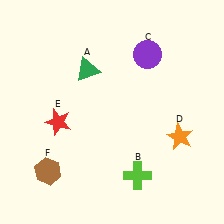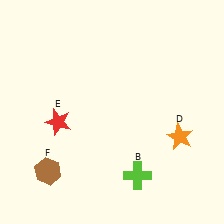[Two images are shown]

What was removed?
The green triangle (A), the purple circle (C) were removed in Image 2.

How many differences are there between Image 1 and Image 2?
There are 2 differences between the two images.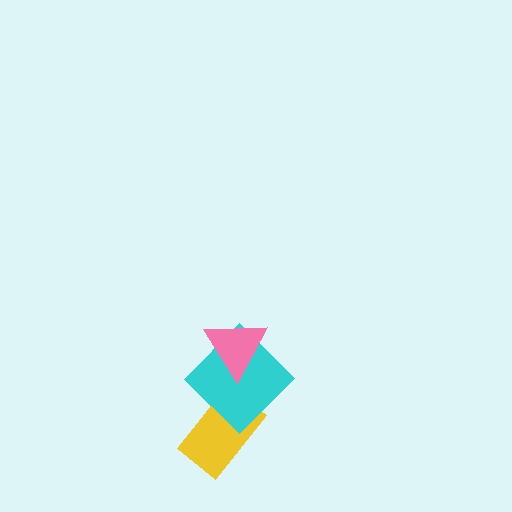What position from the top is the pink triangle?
The pink triangle is 1st from the top.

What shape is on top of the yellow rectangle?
The cyan diamond is on top of the yellow rectangle.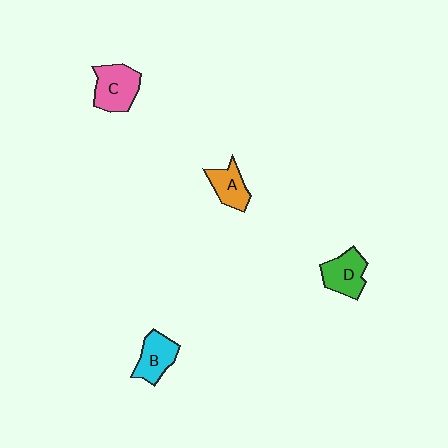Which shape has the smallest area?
Shape A (orange).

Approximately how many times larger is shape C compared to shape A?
Approximately 1.4 times.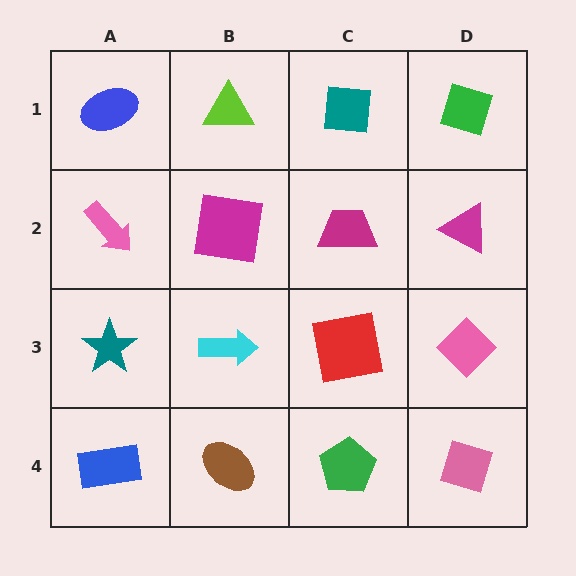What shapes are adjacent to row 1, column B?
A magenta square (row 2, column B), a blue ellipse (row 1, column A), a teal square (row 1, column C).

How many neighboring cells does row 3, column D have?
3.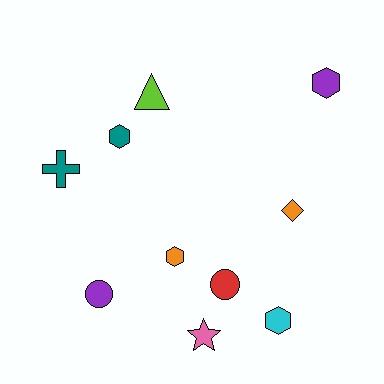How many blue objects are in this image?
There are no blue objects.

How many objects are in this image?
There are 10 objects.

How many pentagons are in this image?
There are no pentagons.